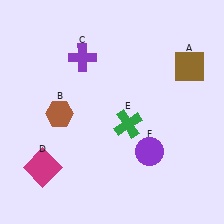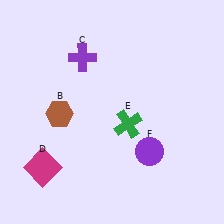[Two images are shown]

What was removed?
The brown square (A) was removed in Image 2.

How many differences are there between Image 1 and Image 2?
There is 1 difference between the two images.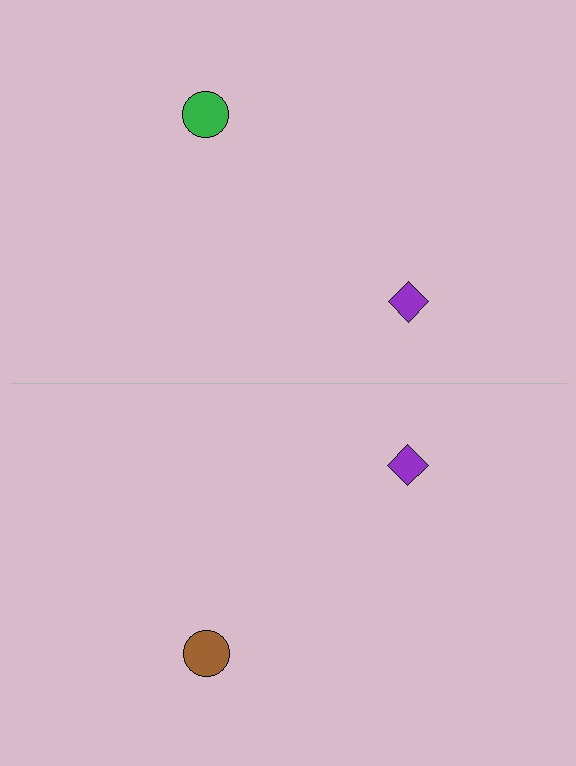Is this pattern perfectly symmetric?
No, the pattern is not perfectly symmetric. The brown circle on the bottom side breaks the symmetry — its mirror counterpart is green.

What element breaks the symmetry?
The brown circle on the bottom side breaks the symmetry — its mirror counterpart is green.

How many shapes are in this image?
There are 4 shapes in this image.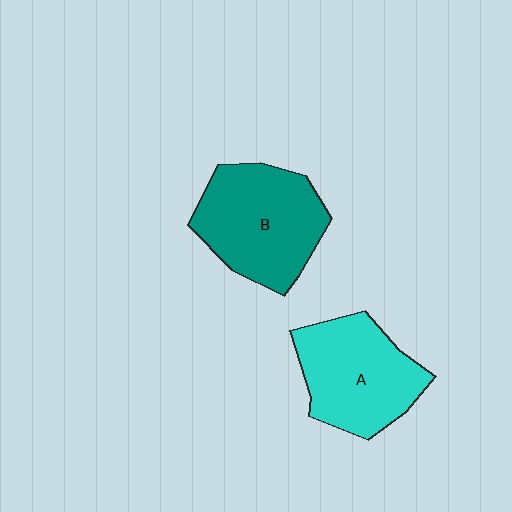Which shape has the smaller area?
Shape A (cyan).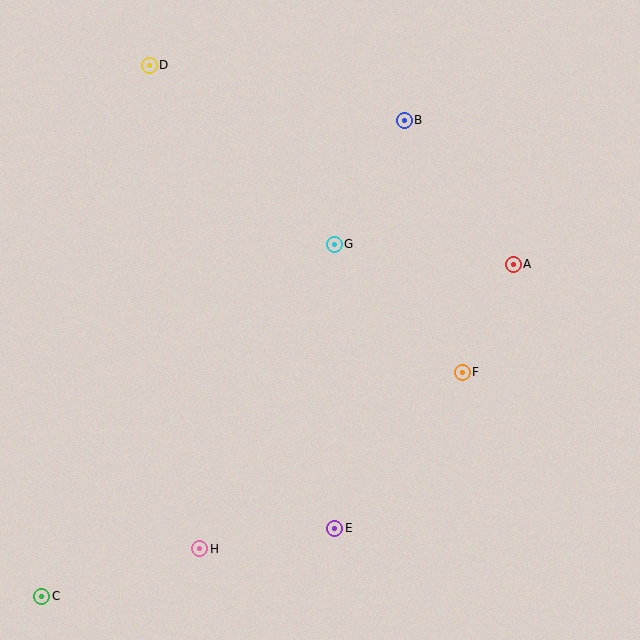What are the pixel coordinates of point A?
Point A is at (513, 264).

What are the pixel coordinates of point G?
Point G is at (334, 244).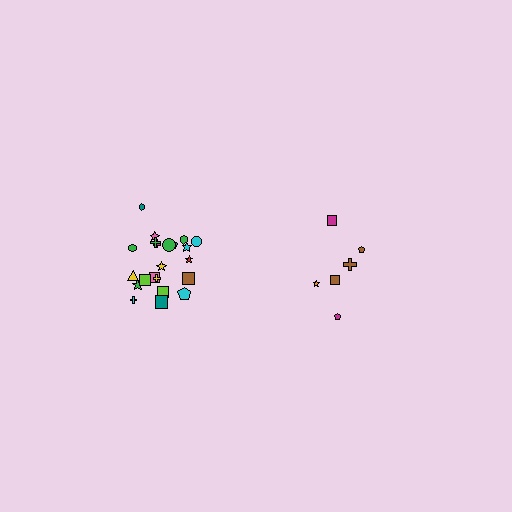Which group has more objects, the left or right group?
The left group.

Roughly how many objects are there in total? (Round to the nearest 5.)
Roughly 30 objects in total.